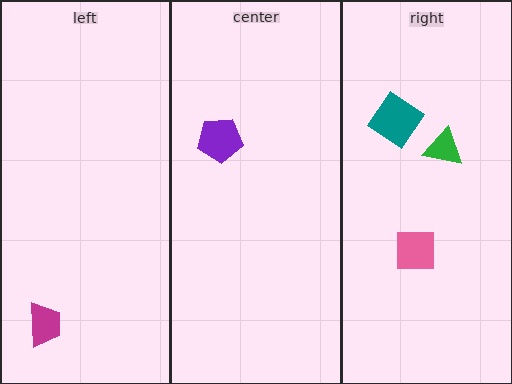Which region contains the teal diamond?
The right region.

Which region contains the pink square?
The right region.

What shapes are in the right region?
The teal diamond, the green triangle, the pink square.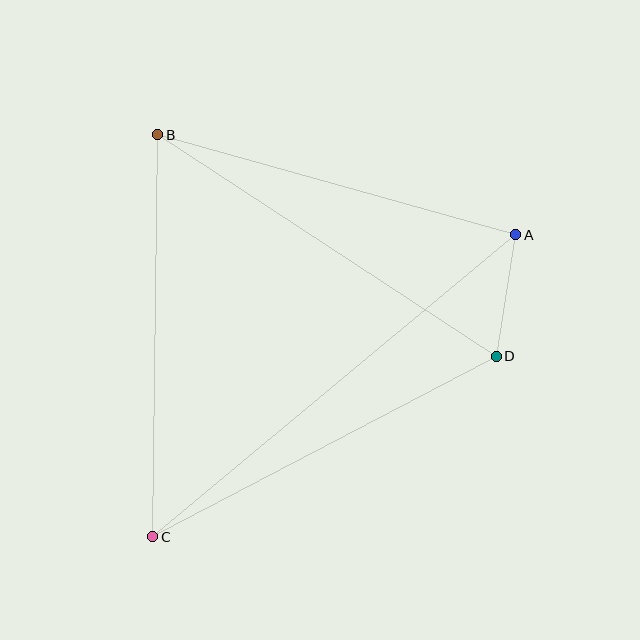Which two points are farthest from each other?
Points A and C are farthest from each other.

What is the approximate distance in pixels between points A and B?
The distance between A and B is approximately 371 pixels.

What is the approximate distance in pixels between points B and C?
The distance between B and C is approximately 402 pixels.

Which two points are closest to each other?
Points A and D are closest to each other.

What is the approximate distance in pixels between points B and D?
The distance between B and D is approximately 404 pixels.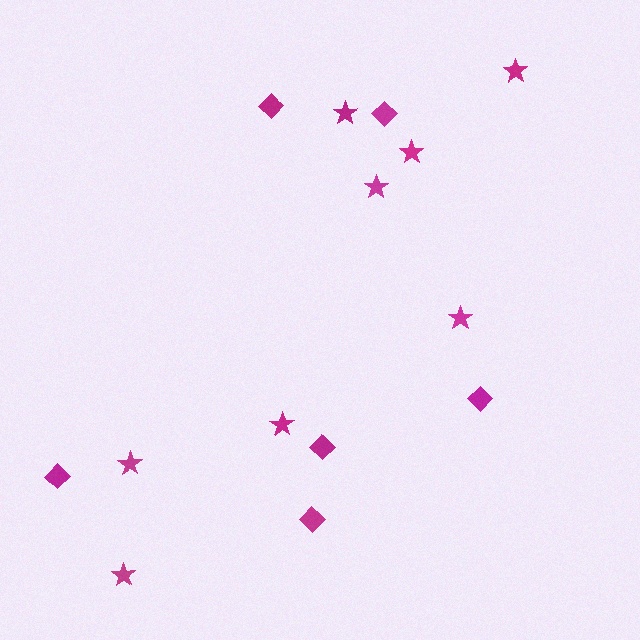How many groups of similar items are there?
There are 2 groups: one group of diamonds (6) and one group of stars (8).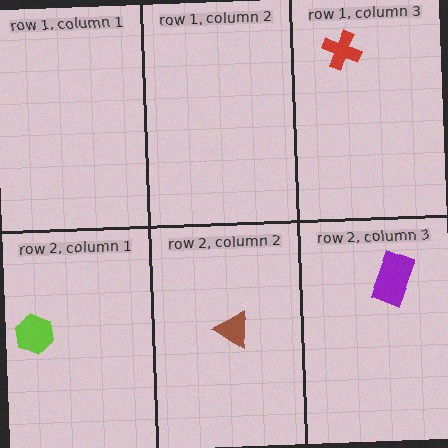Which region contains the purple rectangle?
The row 2, column 3 region.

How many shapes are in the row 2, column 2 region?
1.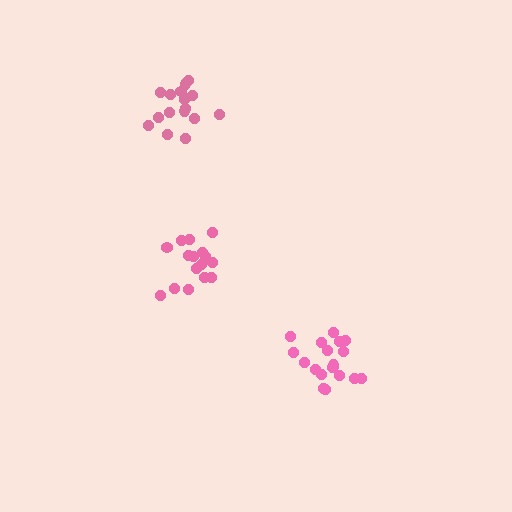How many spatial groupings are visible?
There are 3 spatial groupings.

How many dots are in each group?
Group 1: 19 dots, Group 2: 16 dots, Group 3: 16 dots (51 total).